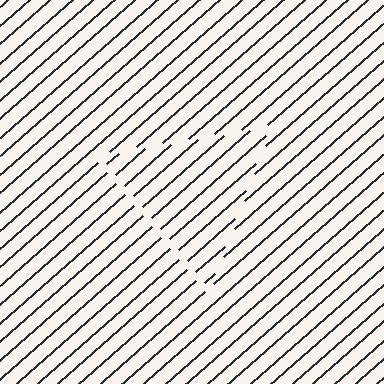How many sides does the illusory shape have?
3 sides — the line-ends trace a triangle.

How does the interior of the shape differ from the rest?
The interior of the shape contains the same grating, shifted by half a period — the contour is defined by the phase discontinuity where line-ends from the inner and outer gratings abut.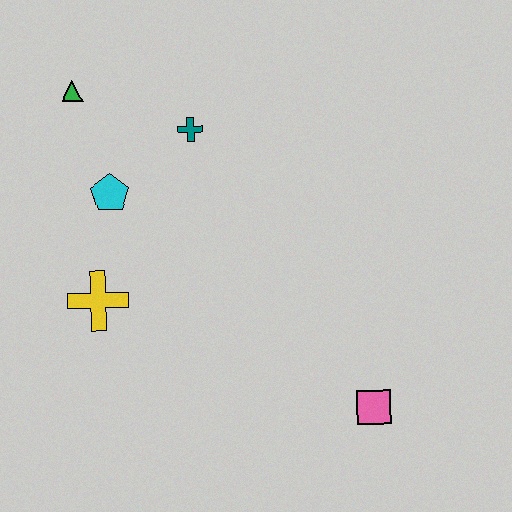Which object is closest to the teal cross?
The cyan pentagon is closest to the teal cross.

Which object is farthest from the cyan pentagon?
The pink square is farthest from the cyan pentagon.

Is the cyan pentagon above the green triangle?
No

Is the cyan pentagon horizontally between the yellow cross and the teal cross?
Yes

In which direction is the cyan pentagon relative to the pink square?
The cyan pentagon is to the left of the pink square.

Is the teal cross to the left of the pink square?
Yes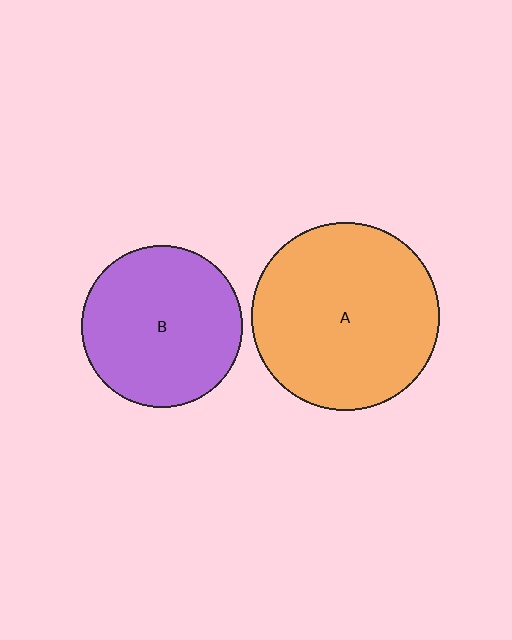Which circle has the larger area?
Circle A (orange).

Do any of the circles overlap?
No, none of the circles overlap.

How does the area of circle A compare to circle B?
Approximately 1.4 times.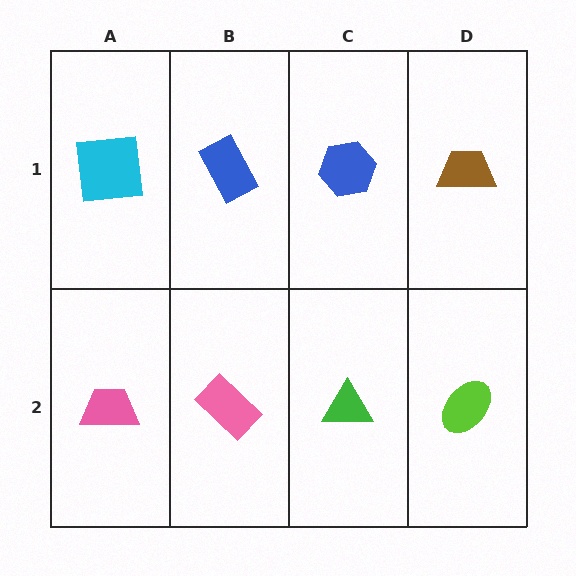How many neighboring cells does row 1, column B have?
3.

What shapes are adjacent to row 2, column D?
A brown trapezoid (row 1, column D), a green triangle (row 2, column C).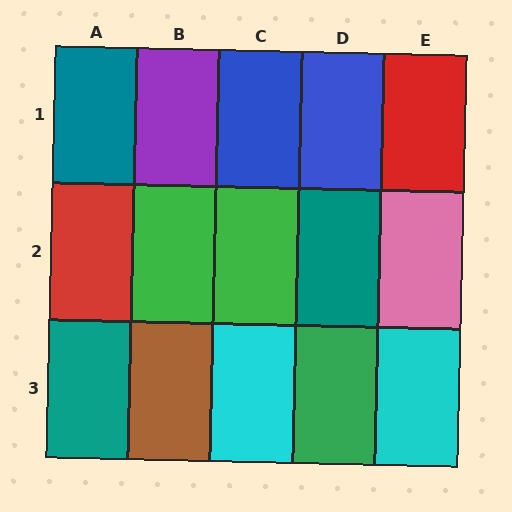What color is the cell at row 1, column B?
Purple.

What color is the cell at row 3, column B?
Brown.